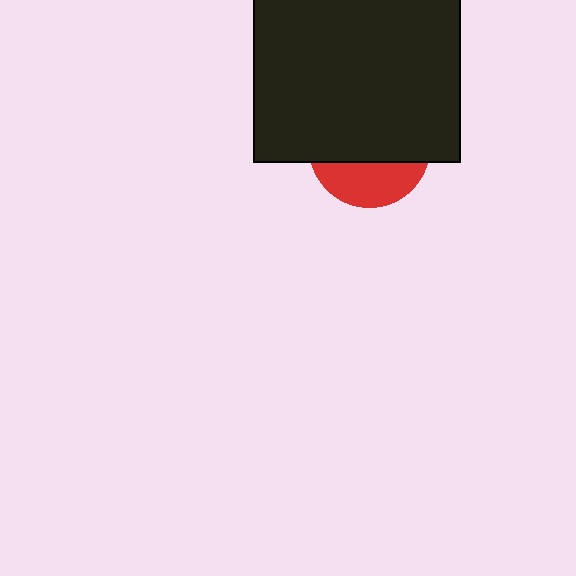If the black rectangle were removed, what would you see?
You would see the complete red circle.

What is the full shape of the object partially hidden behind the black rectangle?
The partially hidden object is a red circle.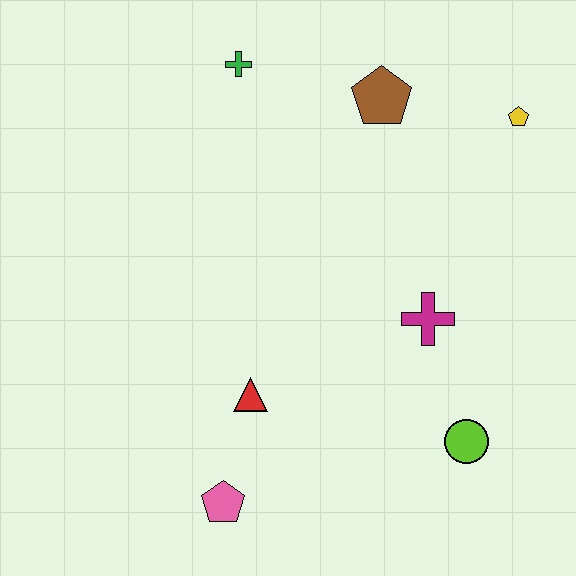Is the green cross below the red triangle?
No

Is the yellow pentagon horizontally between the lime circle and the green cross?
No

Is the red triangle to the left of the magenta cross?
Yes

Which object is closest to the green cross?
The brown pentagon is closest to the green cross.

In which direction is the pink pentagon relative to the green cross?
The pink pentagon is below the green cross.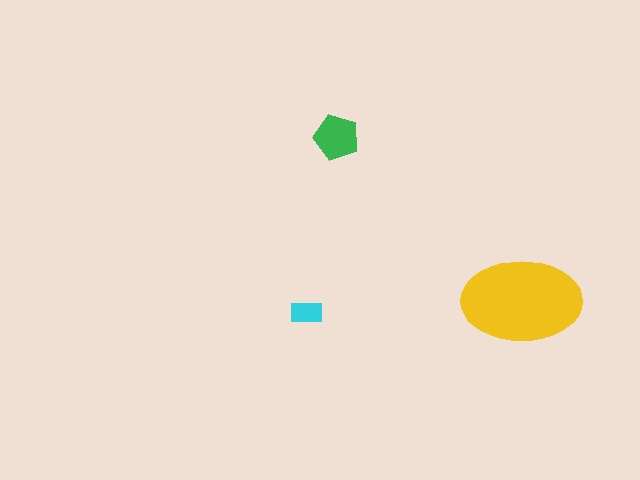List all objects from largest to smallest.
The yellow ellipse, the green pentagon, the cyan rectangle.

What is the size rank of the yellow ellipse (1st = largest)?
1st.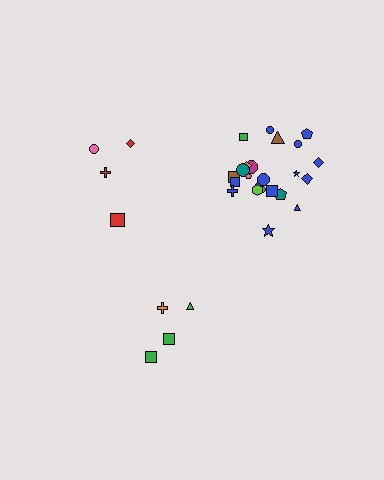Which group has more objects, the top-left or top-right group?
The top-right group.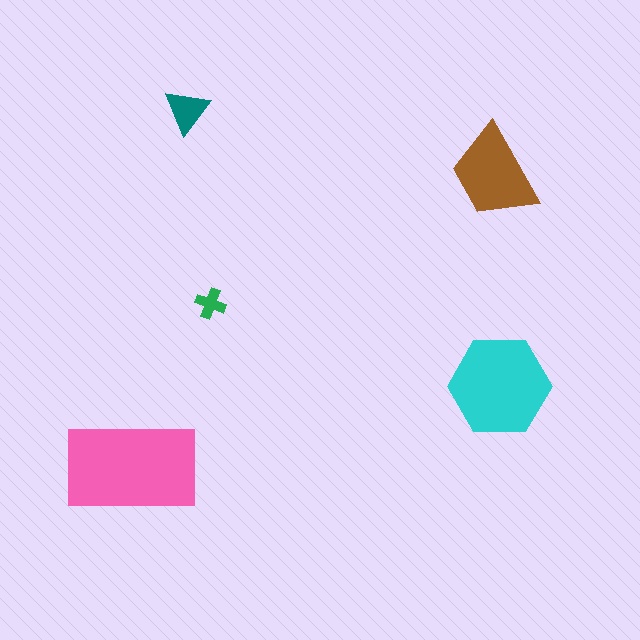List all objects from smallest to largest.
The green cross, the teal triangle, the brown trapezoid, the cyan hexagon, the pink rectangle.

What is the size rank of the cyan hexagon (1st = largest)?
2nd.